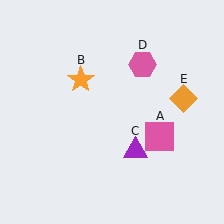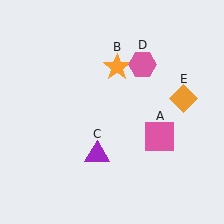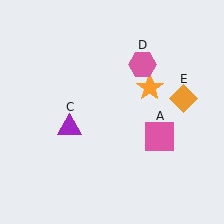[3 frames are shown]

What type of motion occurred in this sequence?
The orange star (object B), purple triangle (object C) rotated clockwise around the center of the scene.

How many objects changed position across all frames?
2 objects changed position: orange star (object B), purple triangle (object C).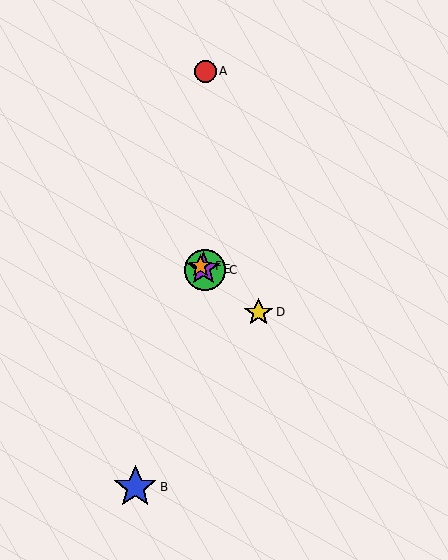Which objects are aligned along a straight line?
Objects C, D, E, F are aligned along a straight line.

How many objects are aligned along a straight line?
4 objects (C, D, E, F) are aligned along a straight line.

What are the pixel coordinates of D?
Object D is at (259, 312).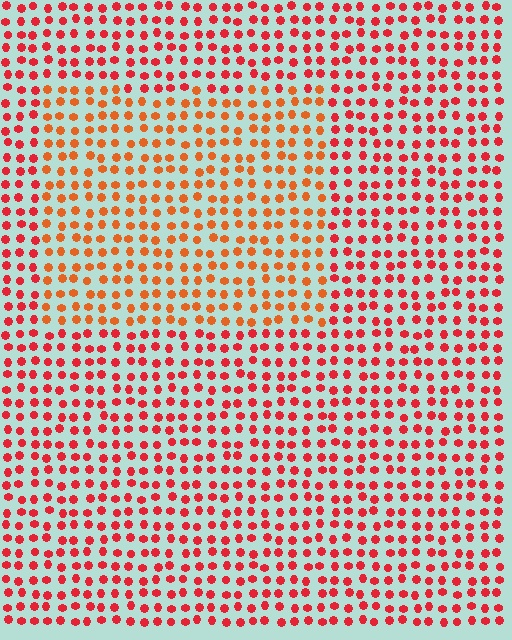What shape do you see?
I see a rectangle.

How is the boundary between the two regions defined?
The boundary is defined purely by a slight shift in hue (about 26 degrees). Spacing, size, and orientation are identical on both sides.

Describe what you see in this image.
The image is filled with small red elements in a uniform arrangement. A rectangle-shaped region is visible where the elements are tinted to a slightly different hue, forming a subtle color boundary.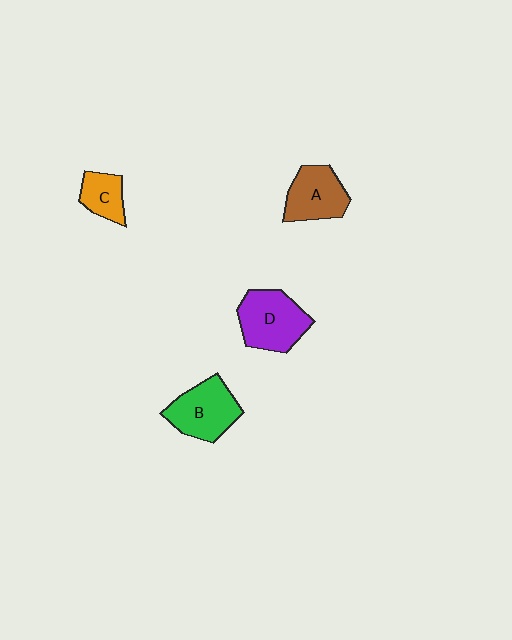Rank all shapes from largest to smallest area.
From largest to smallest: D (purple), B (green), A (brown), C (orange).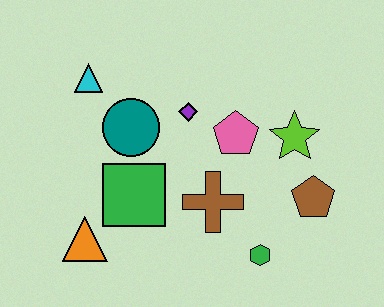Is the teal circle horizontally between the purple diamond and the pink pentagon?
No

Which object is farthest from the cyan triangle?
The brown pentagon is farthest from the cyan triangle.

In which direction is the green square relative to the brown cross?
The green square is to the left of the brown cross.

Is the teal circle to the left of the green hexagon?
Yes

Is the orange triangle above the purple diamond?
No